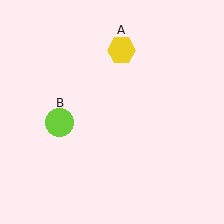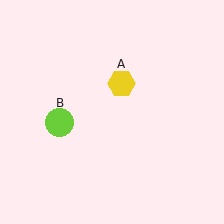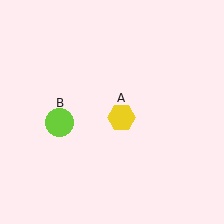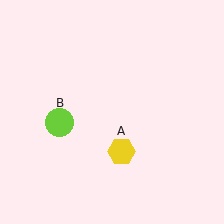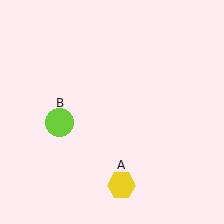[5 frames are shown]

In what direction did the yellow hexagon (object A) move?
The yellow hexagon (object A) moved down.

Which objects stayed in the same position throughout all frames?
Lime circle (object B) remained stationary.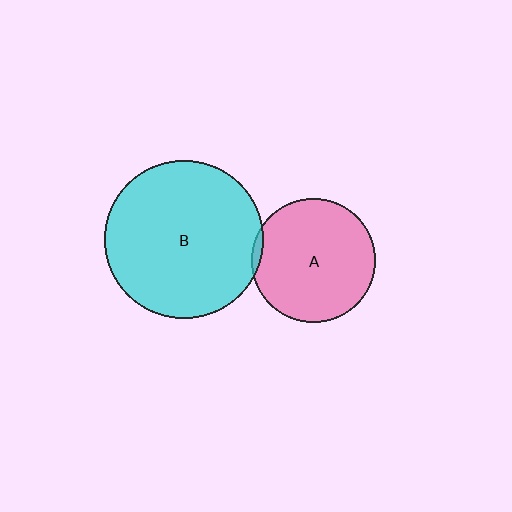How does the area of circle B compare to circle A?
Approximately 1.6 times.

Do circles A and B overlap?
Yes.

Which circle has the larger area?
Circle B (cyan).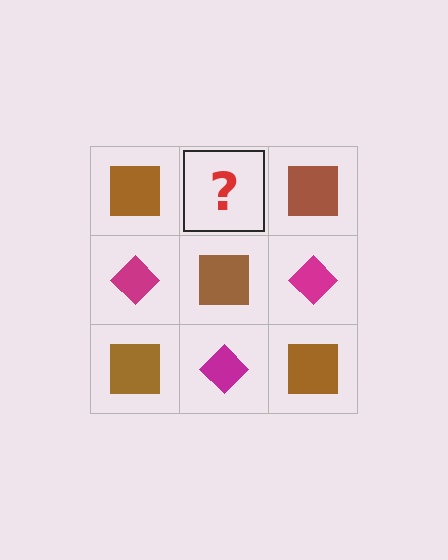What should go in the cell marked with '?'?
The missing cell should contain a magenta diamond.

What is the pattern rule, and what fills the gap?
The rule is that it alternates brown square and magenta diamond in a checkerboard pattern. The gap should be filled with a magenta diamond.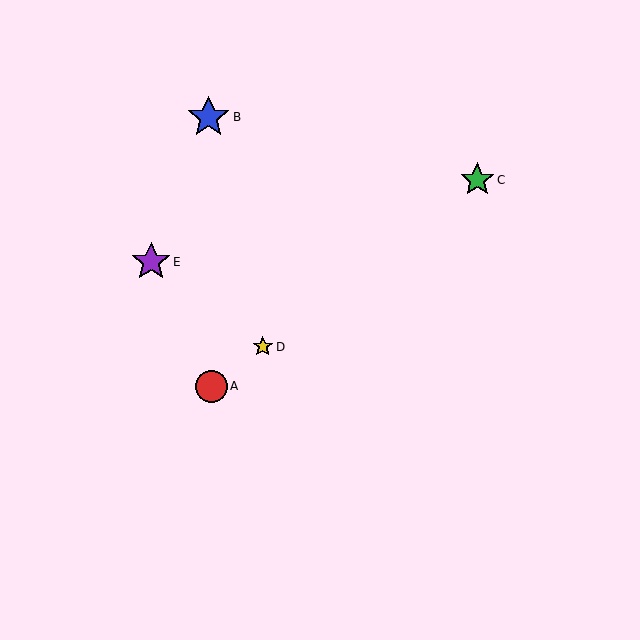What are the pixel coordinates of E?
Object E is at (151, 262).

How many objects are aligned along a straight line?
3 objects (A, C, D) are aligned along a straight line.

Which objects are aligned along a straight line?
Objects A, C, D are aligned along a straight line.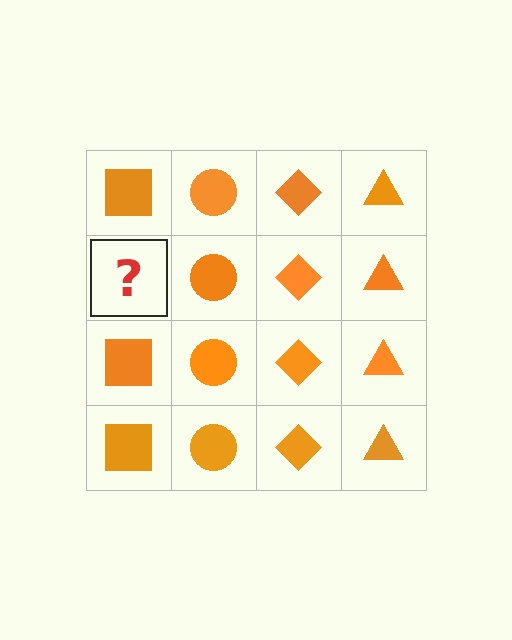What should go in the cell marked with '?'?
The missing cell should contain an orange square.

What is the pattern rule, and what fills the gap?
The rule is that each column has a consistent shape. The gap should be filled with an orange square.